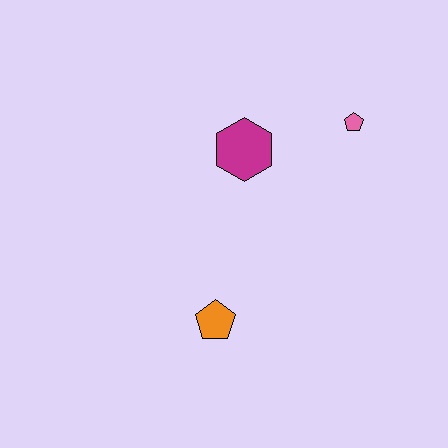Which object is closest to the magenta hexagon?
The pink pentagon is closest to the magenta hexagon.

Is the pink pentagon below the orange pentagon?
No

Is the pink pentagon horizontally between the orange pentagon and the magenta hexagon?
No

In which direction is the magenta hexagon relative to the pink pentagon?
The magenta hexagon is to the left of the pink pentagon.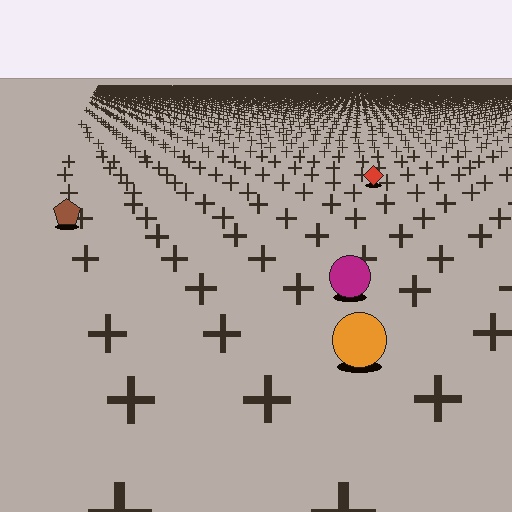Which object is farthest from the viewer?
The red diamond is farthest from the viewer. It appears smaller and the ground texture around it is denser.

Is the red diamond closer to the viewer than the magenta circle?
No. The magenta circle is closer — you can tell from the texture gradient: the ground texture is coarser near it.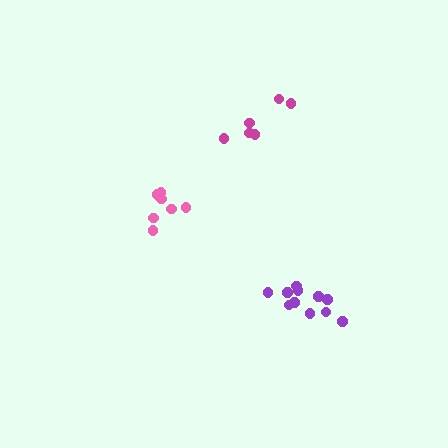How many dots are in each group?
Group 1: 11 dots, Group 2: 7 dots, Group 3: 6 dots (24 total).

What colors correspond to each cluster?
The clusters are colored: purple, pink, magenta.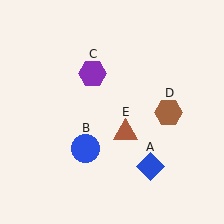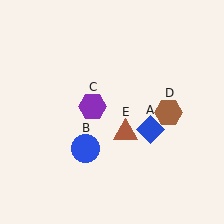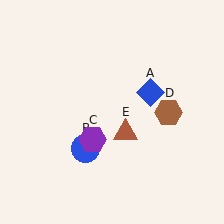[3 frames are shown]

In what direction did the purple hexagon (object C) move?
The purple hexagon (object C) moved down.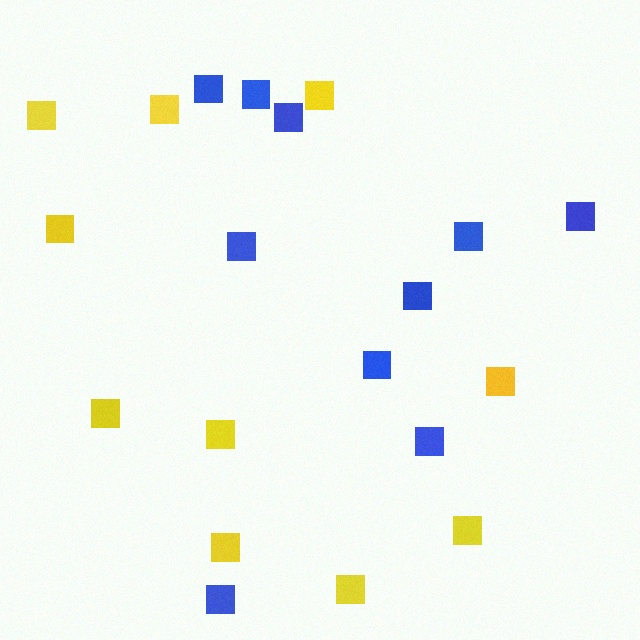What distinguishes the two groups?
There are 2 groups: one group of blue squares (10) and one group of yellow squares (10).